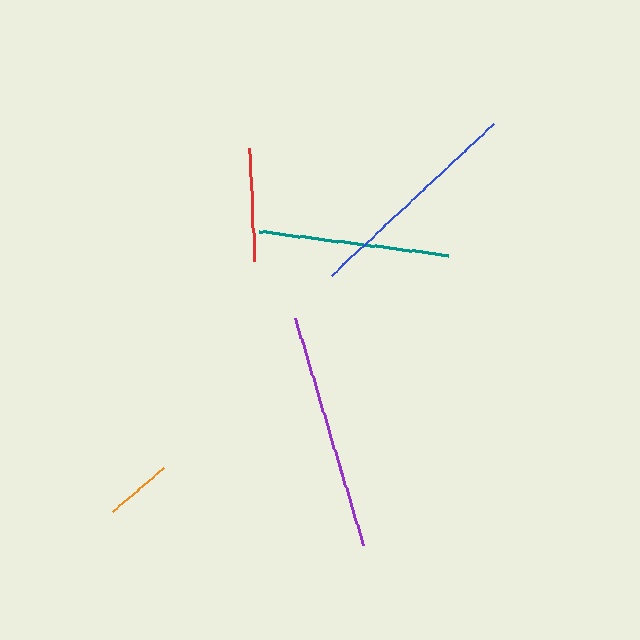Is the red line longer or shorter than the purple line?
The purple line is longer than the red line.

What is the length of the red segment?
The red segment is approximately 113 pixels long.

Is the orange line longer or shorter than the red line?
The red line is longer than the orange line.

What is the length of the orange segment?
The orange segment is approximately 67 pixels long.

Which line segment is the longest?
The purple line is the longest at approximately 238 pixels.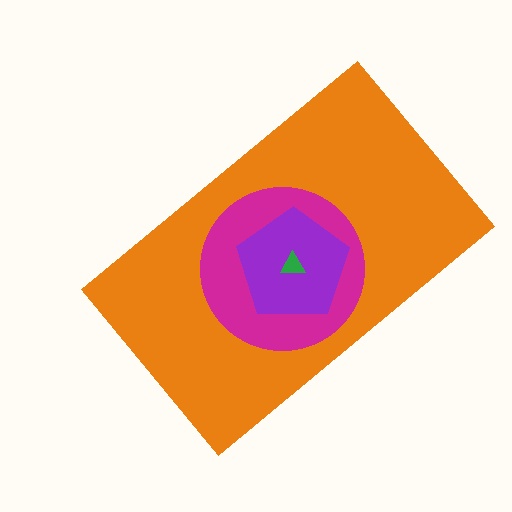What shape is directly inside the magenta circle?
The purple pentagon.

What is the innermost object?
The green triangle.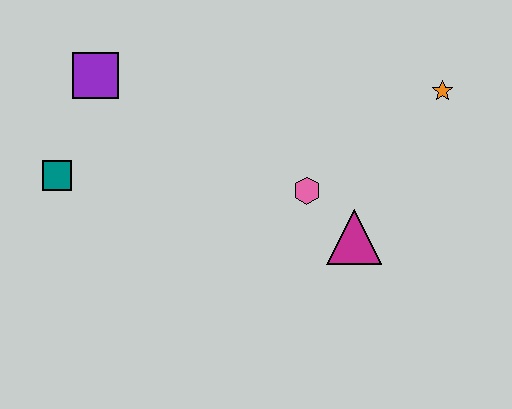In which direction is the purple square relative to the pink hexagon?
The purple square is to the left of the pink hexagon.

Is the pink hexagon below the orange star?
Yes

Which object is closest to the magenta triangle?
The pink hexagon is closest to the magenta triangle.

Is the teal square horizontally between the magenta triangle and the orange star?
No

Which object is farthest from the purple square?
The orange star is farthest from the purple square.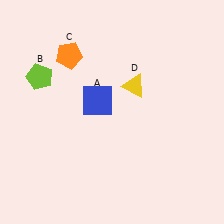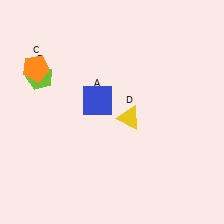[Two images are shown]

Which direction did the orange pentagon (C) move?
The orange pentagon (C) moved left.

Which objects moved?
The objects that moved are: the orange pentagon (C), the yellow triangle (D).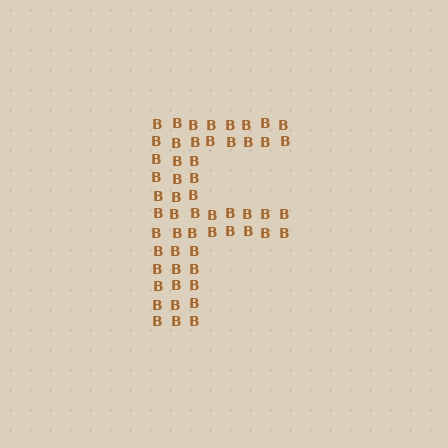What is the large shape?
The large shape is the letter F.